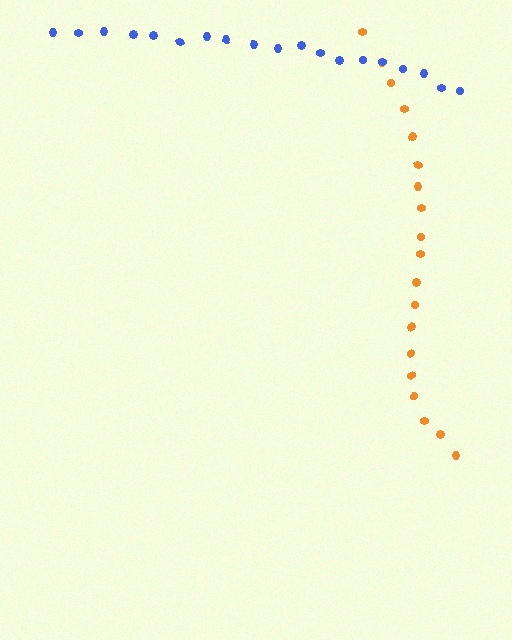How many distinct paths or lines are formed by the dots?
There are 2 distinct paths.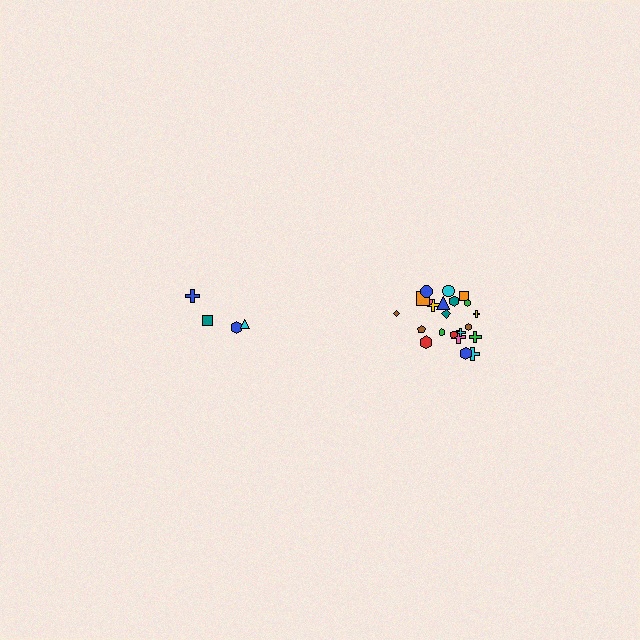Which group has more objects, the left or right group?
The right group.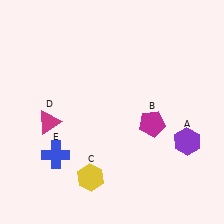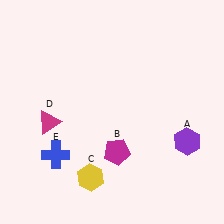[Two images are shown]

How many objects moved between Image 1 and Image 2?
1 object moved between the two images.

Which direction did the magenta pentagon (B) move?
The magenta pentagon (B) moved left.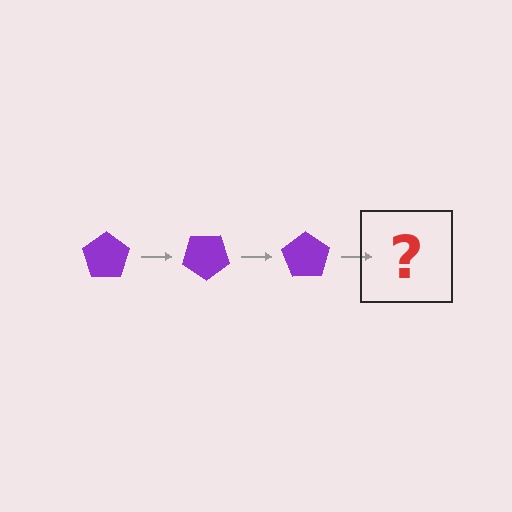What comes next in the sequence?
The next element should be a purple pentagon rotated 105 degrees.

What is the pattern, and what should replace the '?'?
The pattern is that the pentagon rotates 35 degrees each step. The '?' should be a purple pentagon rotated 105 degrees.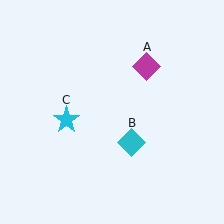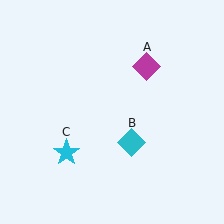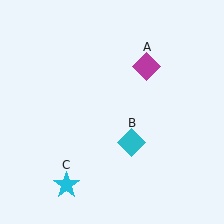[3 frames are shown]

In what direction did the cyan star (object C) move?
The cyan star (object C) moved down.